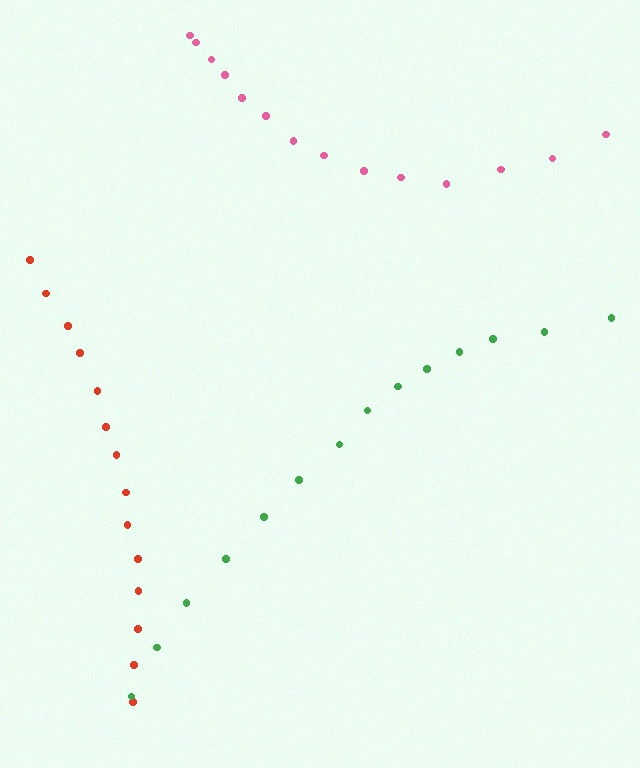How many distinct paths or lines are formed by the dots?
There are 3 distinct paths.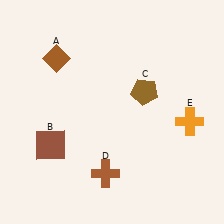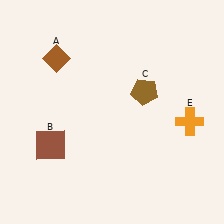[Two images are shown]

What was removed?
The brown cross (D) was removed in Image 2.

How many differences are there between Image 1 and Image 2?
There is 1 difference between the two images.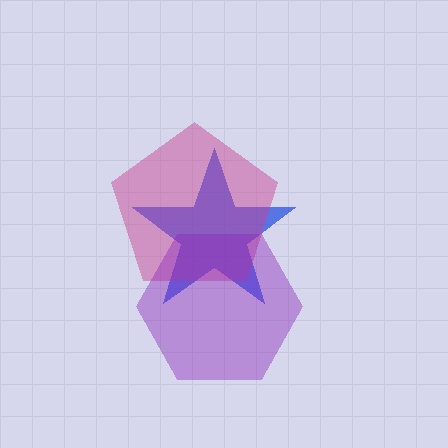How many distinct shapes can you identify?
There are 3 distinct shapes: a blue star, a magenta pentagon, a purple hexagon.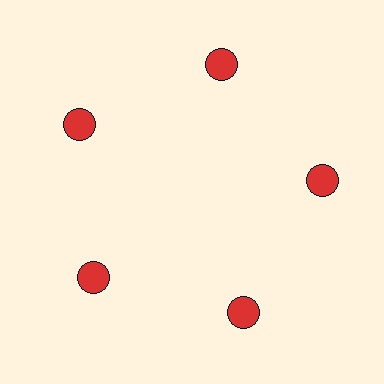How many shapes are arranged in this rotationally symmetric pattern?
There are 5 shapes, arranged in 5 groups of 1.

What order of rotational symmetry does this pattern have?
This pattern has 5-fold rotational symmetry.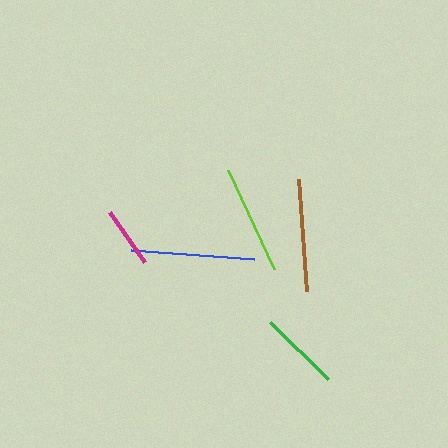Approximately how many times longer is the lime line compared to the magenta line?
The lime line is approximately 1.8 times the length of the magenta line.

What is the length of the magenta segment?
The magenta segment is approximately 61 pixels long.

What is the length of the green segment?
The green segment is approximately 81 pixels long.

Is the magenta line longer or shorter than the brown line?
The brown line is longer than the magenta line.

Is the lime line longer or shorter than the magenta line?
The lime line is longer than the magenta line.